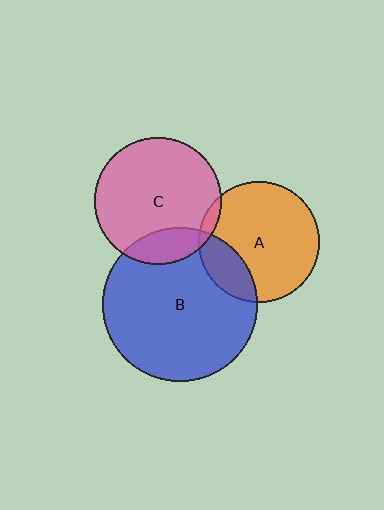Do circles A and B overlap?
Yes.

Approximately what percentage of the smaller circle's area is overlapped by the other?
Approximately 20%.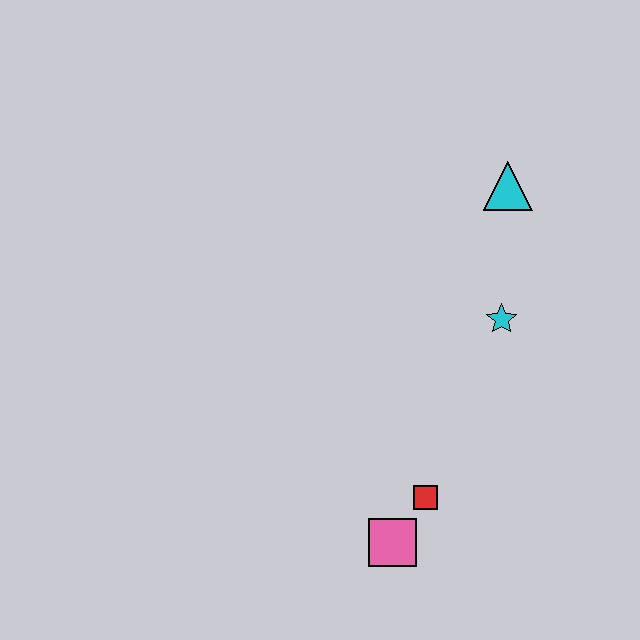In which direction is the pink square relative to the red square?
The pink square is below the red square.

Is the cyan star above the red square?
Yes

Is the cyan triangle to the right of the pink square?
Yes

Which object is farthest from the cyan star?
The pink square is farthest from the cyan star.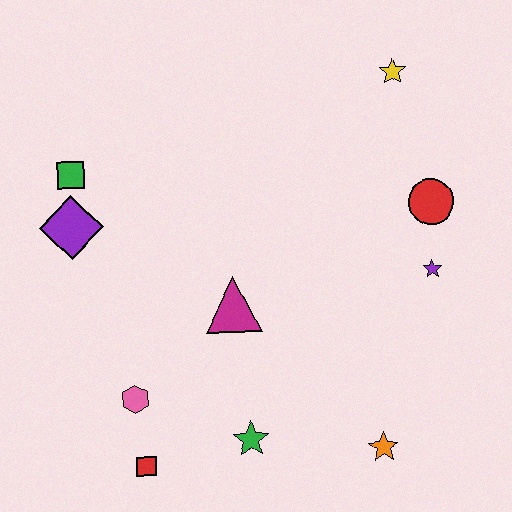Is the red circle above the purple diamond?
Yes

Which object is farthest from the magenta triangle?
The yellow star is farthest from the magenta triangle.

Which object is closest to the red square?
The pink hexagon is closest to the red square.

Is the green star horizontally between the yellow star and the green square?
Yes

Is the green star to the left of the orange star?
Yes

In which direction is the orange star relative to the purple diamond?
The orange star is to the right of the purple diamond.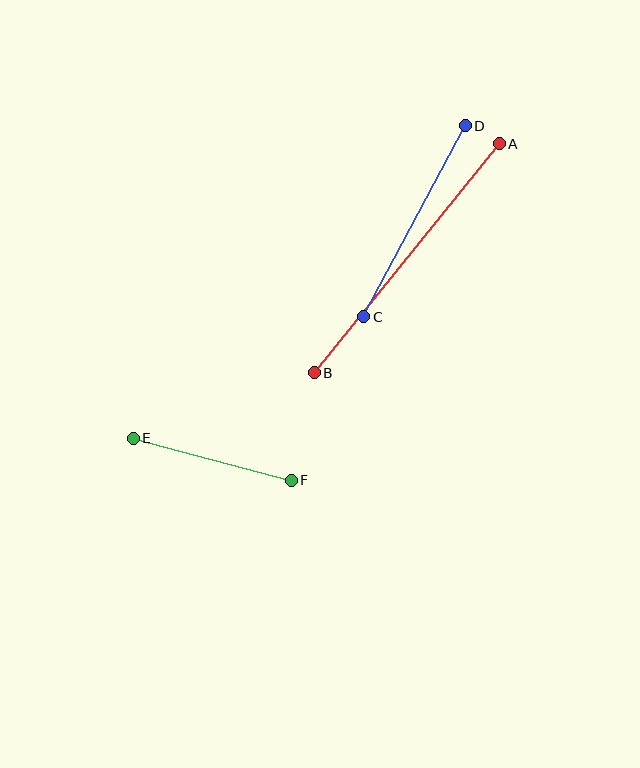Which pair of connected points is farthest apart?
Points A and B are farthest apart.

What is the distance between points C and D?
The distance is approximately 216 pixels.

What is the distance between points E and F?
The distance is approximately 163 pixels.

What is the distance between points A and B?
The distance is approximately 294 pixels.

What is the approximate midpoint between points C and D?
The midpoint is at approximately (414, 221) pixels.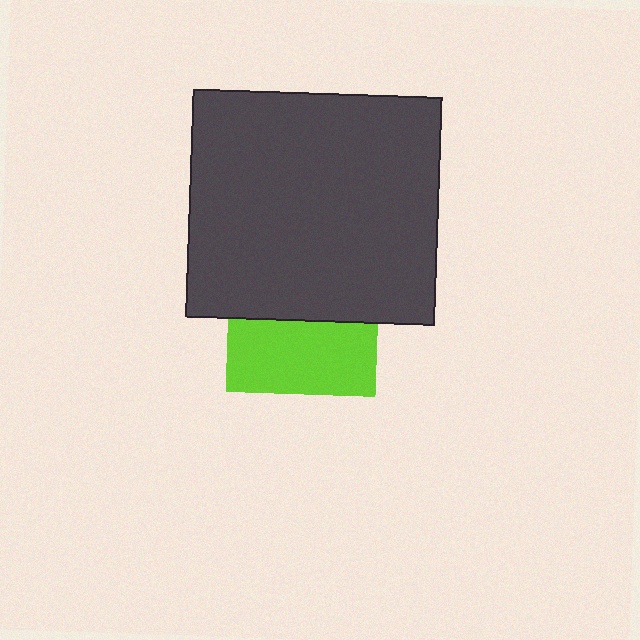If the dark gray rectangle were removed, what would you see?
You would see the complete lime square.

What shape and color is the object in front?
The object in front is a dark gray rectangle.